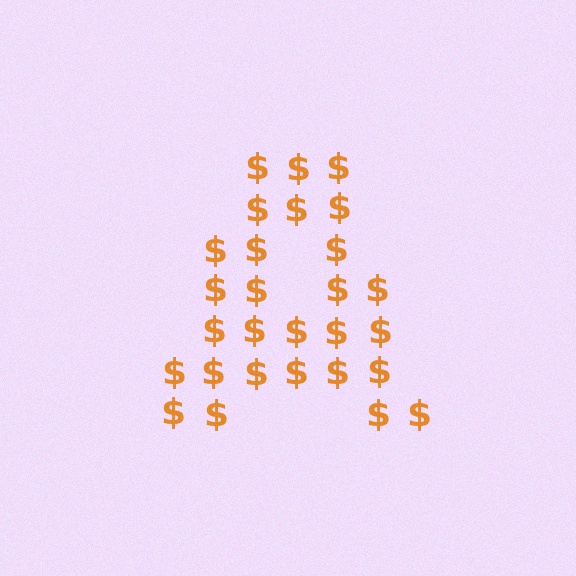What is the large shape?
The large shape is the letter A.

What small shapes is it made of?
It is made of small dollar signs.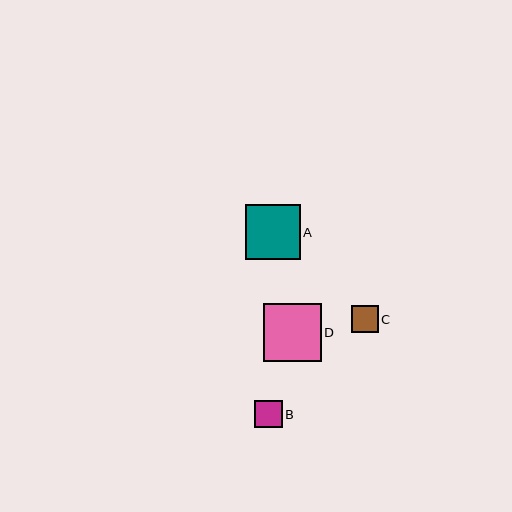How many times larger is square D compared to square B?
Square D is approximately 2.1 times the size of square B.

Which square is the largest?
Square D is the largest with a size of approximately 58 pixels.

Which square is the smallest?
Square C is the smallest with a size of approximately 27 pixels.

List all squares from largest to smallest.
From largest to smallest: D, A, B, C.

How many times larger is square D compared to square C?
Square D is approximately 2.2 times the size of square C.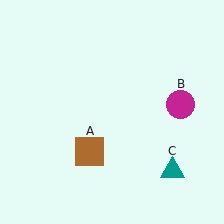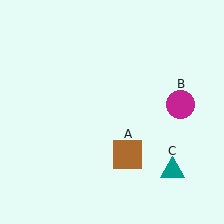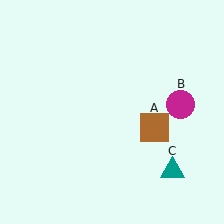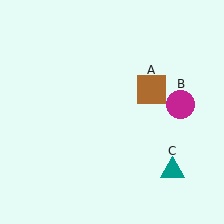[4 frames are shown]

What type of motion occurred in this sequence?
The brown square (object A) rotated counterclockwise around the center of the scene.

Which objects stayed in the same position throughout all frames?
Magenta circle (object B) and teal triangle (object C) remained stationary.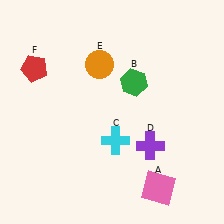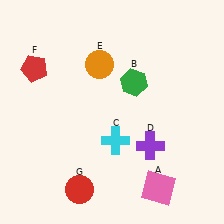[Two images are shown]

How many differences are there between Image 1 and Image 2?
There is 1 difference between the two images.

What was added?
A red circle (G) was added in Image 2.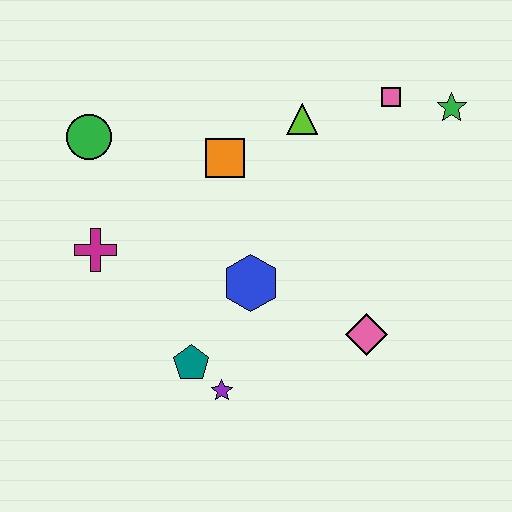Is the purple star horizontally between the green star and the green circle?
Yes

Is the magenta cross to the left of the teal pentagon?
Yes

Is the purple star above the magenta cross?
No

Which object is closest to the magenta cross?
The green circle is closest to the magenta cross.